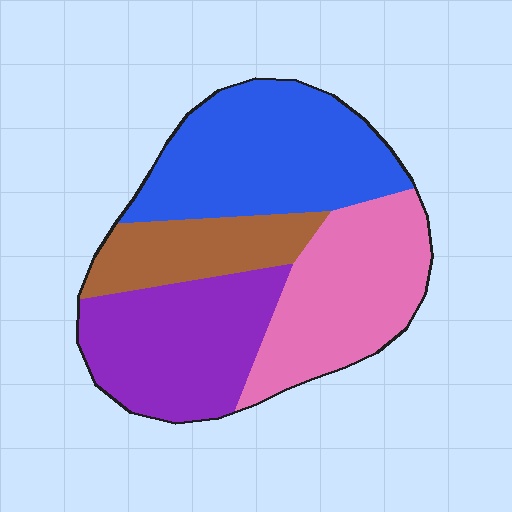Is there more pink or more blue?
Blue.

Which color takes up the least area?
Brown, at roughly 15%.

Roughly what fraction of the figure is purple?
Purple takes up between a quarter and a half of the figure.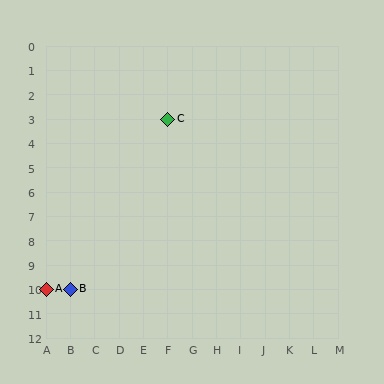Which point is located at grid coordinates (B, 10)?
Point B is at (B, 10).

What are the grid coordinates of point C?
Point C is at grid coordinates (F, 3).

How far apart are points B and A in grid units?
Points B and A are 1 column apart.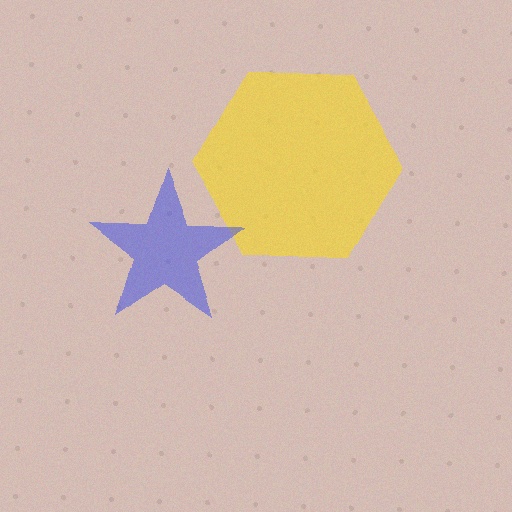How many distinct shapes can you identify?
There are 2 distinct shapes: a yellow hexagon, a blue star.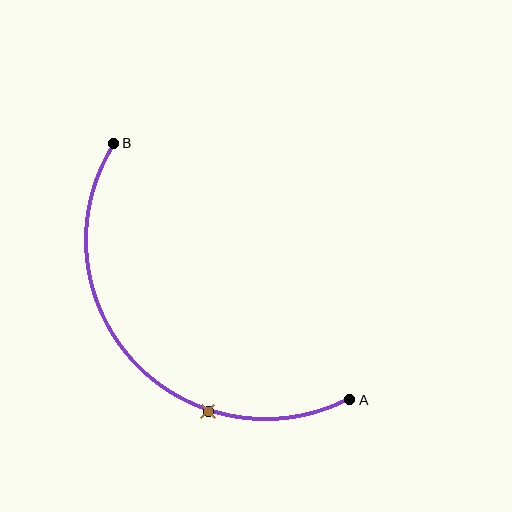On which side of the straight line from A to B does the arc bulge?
The arc bulges below and to the left of the straight line connecting A and B.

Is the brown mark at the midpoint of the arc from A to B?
No. The brown mark lies on the arc but is closer to endpoint A. The arc midpoint would be at the point on the curve equidistant along the arc from both A and B.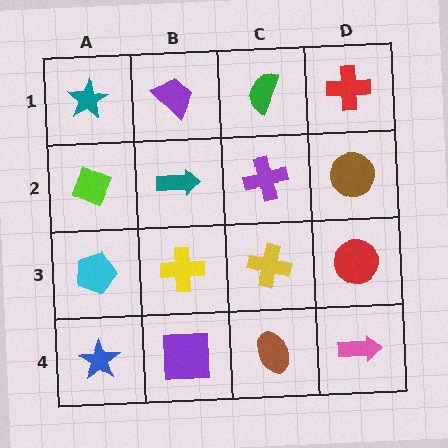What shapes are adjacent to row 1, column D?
A brown circle (row 2, column D), a green semicircle (row 1, column C).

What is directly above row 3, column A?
A lime diamond.